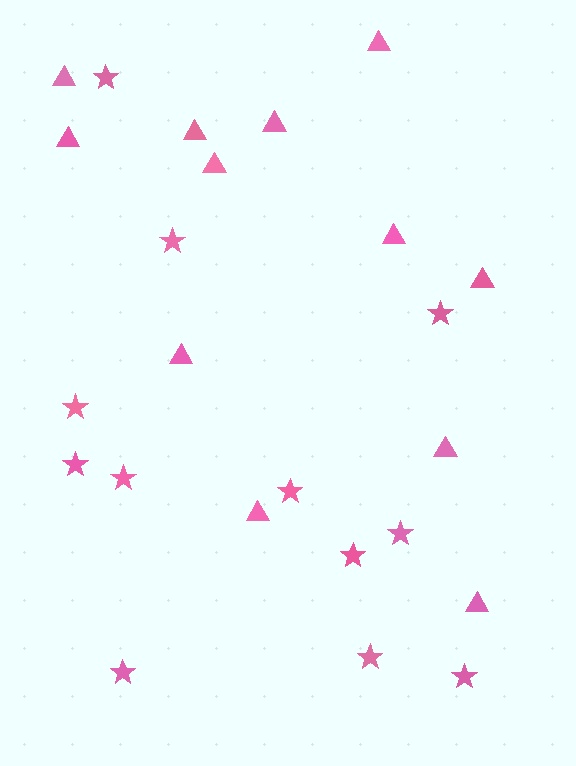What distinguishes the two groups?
There are 2 groups: one group of stars (12) and one group of triangles (12).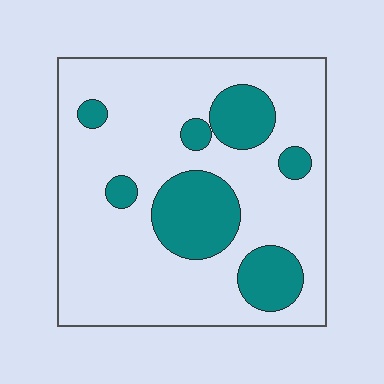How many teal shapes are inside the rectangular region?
7.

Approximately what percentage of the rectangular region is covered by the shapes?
Approximately 25%.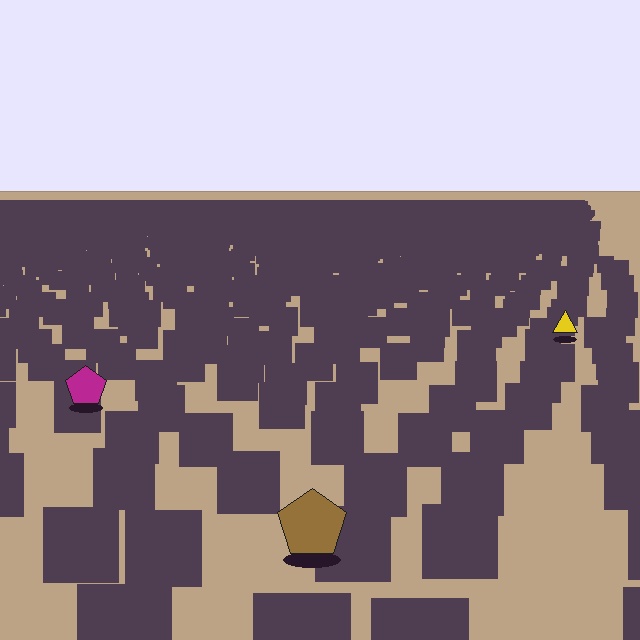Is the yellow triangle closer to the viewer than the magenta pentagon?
No. The magenta pentagon is closer — you can tell from the texture gradient: the ground texture is coarser near it.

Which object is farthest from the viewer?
The yellow triangle is farthest from the viewer. It appears smaller and the ground texture around it is denser.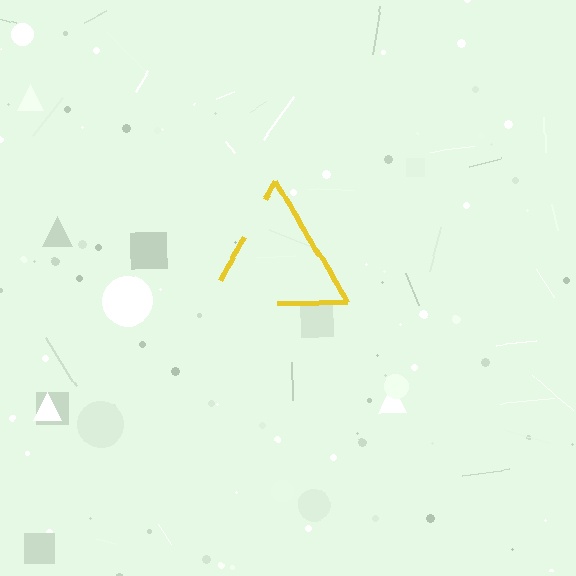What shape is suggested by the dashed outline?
The dashed outline suggests a triangle.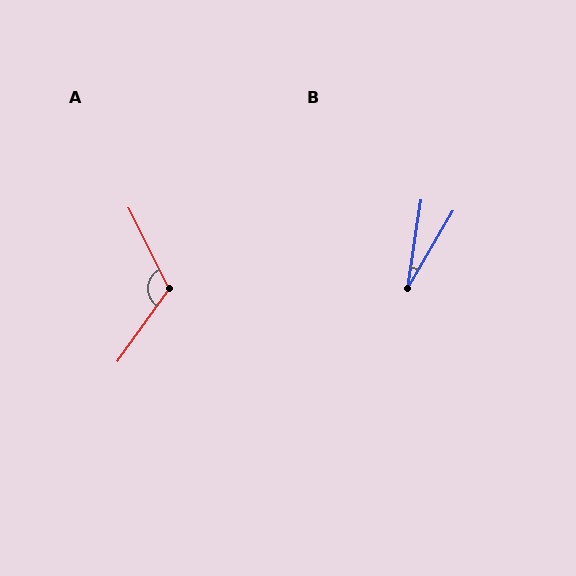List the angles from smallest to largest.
B (22°), A (118°).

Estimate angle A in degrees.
Approximately 118 degrees.